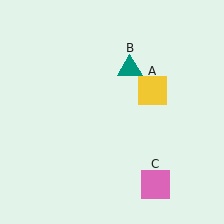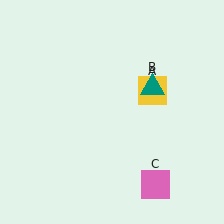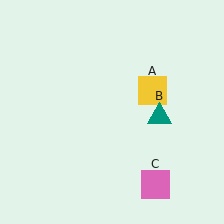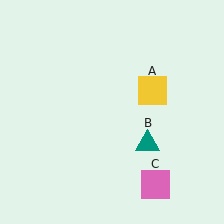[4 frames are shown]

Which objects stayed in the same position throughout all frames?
Yellow square (object A) and pink square (object C) remained stationary.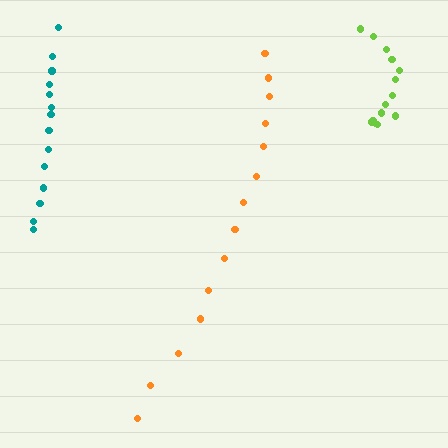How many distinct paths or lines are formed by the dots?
There are 3 distinct paths.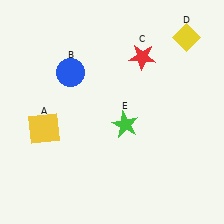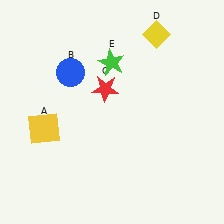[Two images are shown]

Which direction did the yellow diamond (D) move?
The yellow diamond (D) moved left.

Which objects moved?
The objects that moved are: the red star (C), the yellow diamond (D), the green star (E).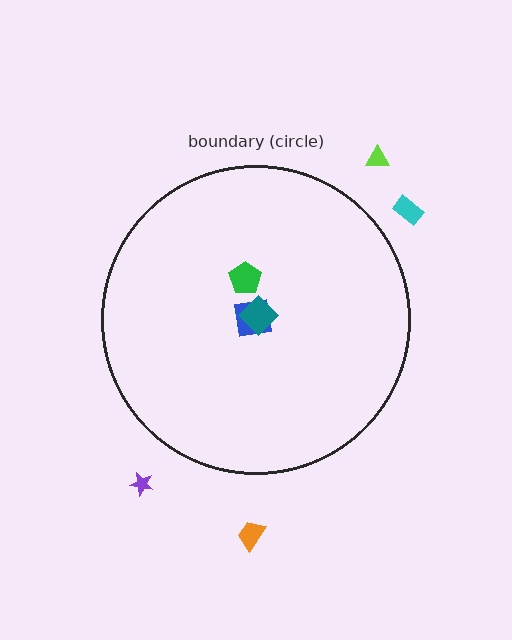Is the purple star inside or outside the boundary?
Outside.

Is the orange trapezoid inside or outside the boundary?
Outside.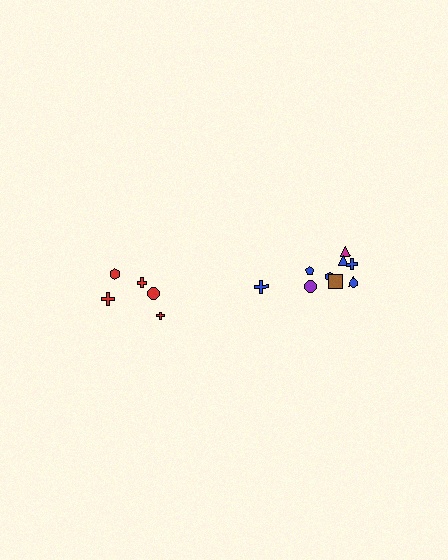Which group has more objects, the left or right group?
The right group.